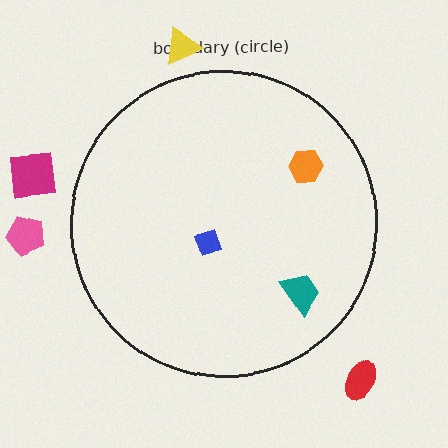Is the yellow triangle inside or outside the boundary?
Outside.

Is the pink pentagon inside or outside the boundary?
Outside.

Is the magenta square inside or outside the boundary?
Outside.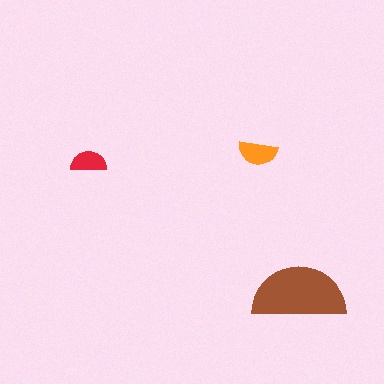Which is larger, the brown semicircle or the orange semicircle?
The brown one.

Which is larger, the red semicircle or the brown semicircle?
The brown one.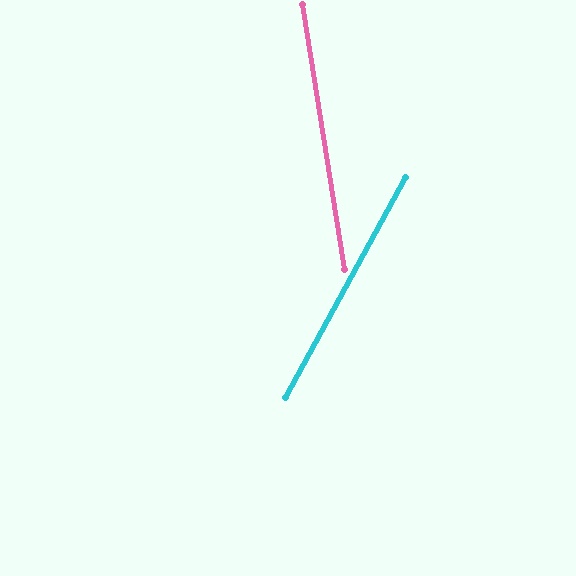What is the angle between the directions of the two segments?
Approximately 37 degrees.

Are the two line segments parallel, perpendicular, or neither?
Neither parallel nor perpendicular — they differ by about 37°.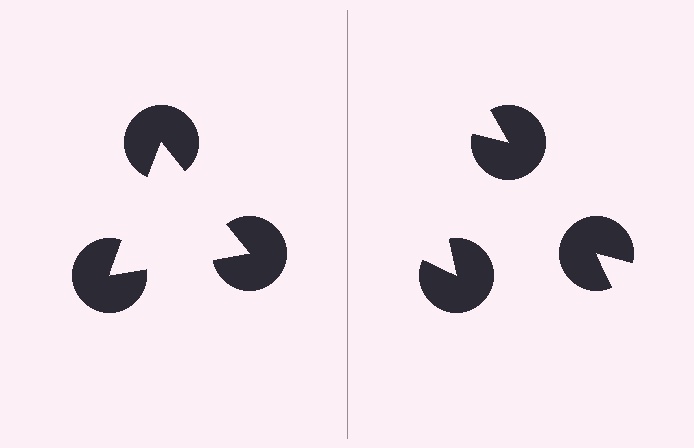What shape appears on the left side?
An illusory triangle.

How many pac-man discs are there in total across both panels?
6 — 3 on each side.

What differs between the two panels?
The pac-man discs are positioned identically on both sides; only the wedge orientations differ. On the left they align to a triangle; on the right they are misaligned.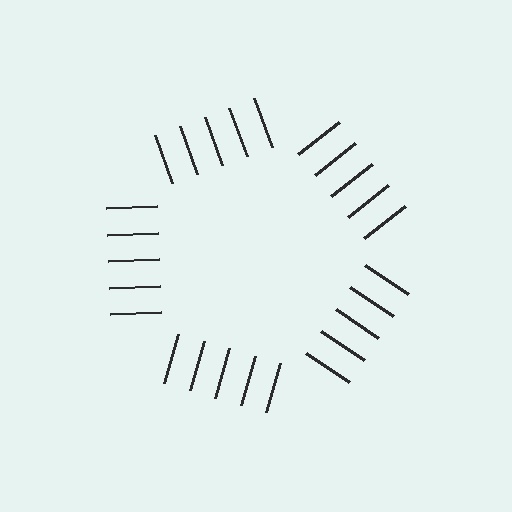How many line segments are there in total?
25 — 5 along each of the 5 edges.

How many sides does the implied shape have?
5 sides — the line-ends trace a pentagon.